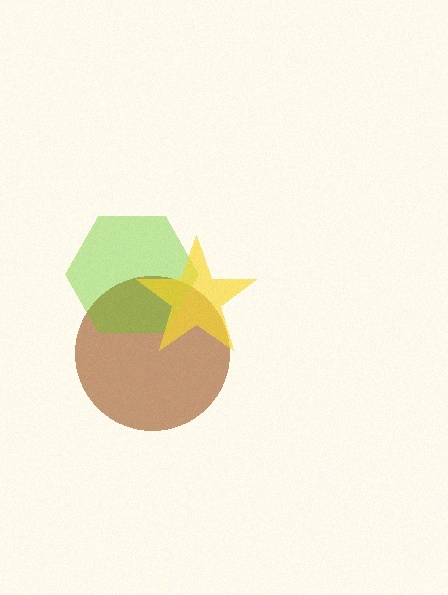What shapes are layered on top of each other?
The layered shapes are: a brown circle, a lime hexagon, a yellow star.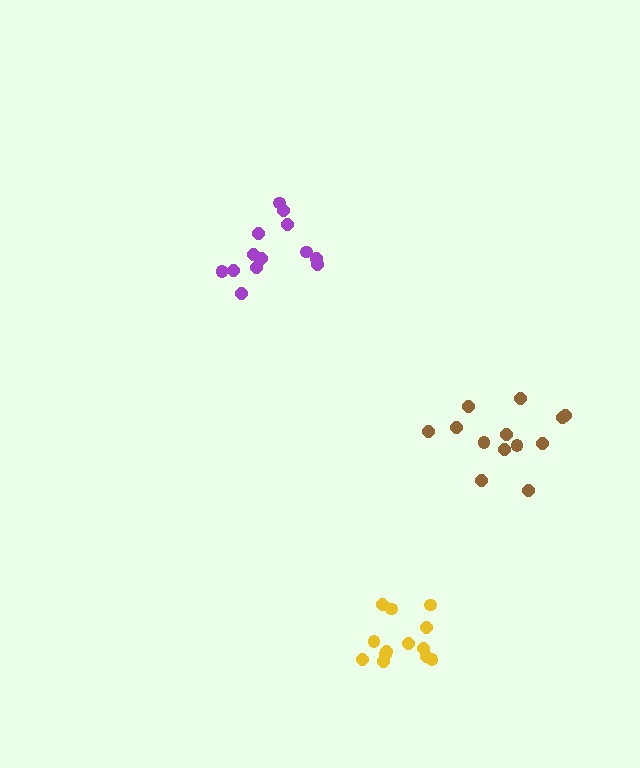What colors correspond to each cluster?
The clusters are colored: purple, brown, yellow.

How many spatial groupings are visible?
There are 3 spatial groupings.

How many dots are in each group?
Group 1: 13 dots, Group 2: 13 dots, Group 3: 13 dots (39 total).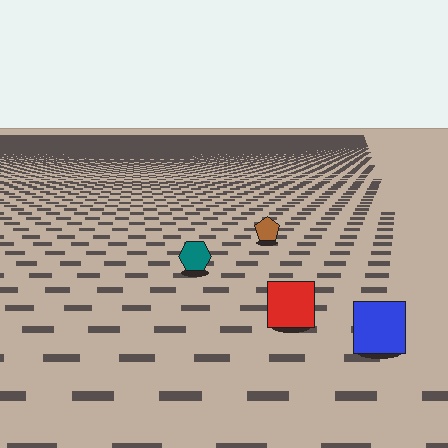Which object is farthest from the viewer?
The brown pentagon is farthest from the viewer. It appears smaller and the ground texture around it is denser.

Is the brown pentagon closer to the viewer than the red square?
No. The red square is closer — you can tell from the texture gradient: the ground texture is coarser near it.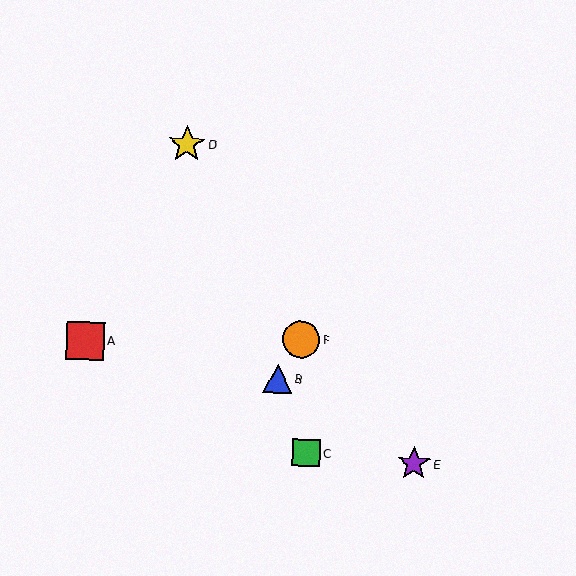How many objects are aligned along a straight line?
3 objects (B, C, D) are aligned along a straight line.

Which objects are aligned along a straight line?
Objects B, C, D are aligned along a straight line.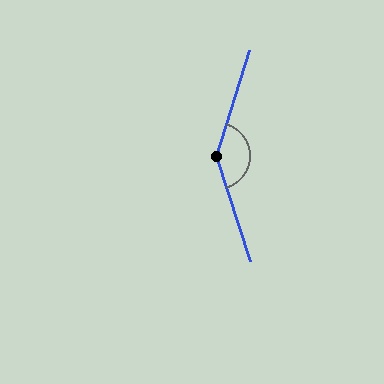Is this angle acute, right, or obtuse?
It is obtuse.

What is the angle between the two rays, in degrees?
Approximately 145 degrees.